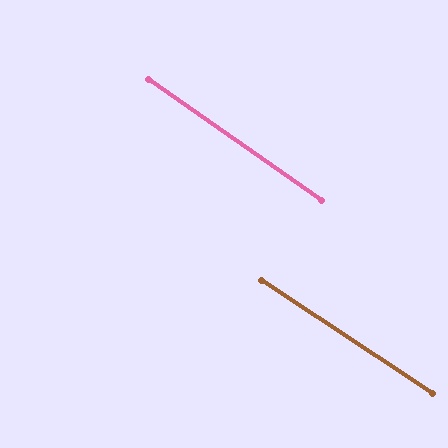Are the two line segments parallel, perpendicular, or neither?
Parallel — their directions differ by only 1.3°.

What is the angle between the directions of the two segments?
Approximately 1 degree.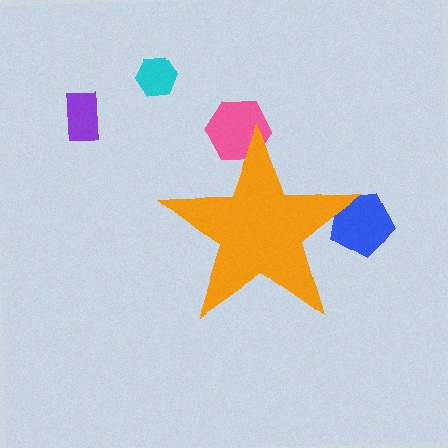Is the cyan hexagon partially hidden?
No, the cyan hexagon is fully visible.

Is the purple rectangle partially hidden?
No, the purple rectangle is fully visible.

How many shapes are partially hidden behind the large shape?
2 shapes are partially hidden.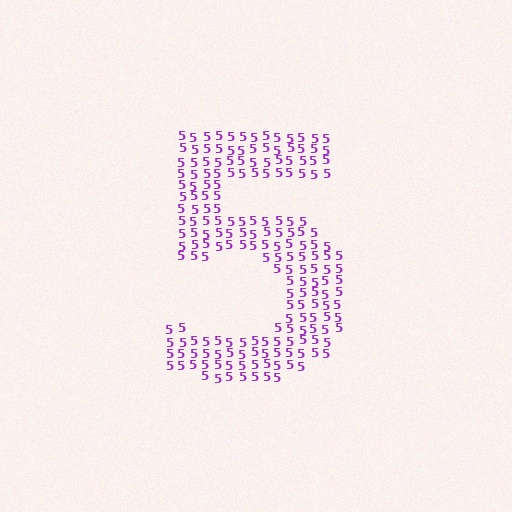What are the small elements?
The small elements are digit 5's.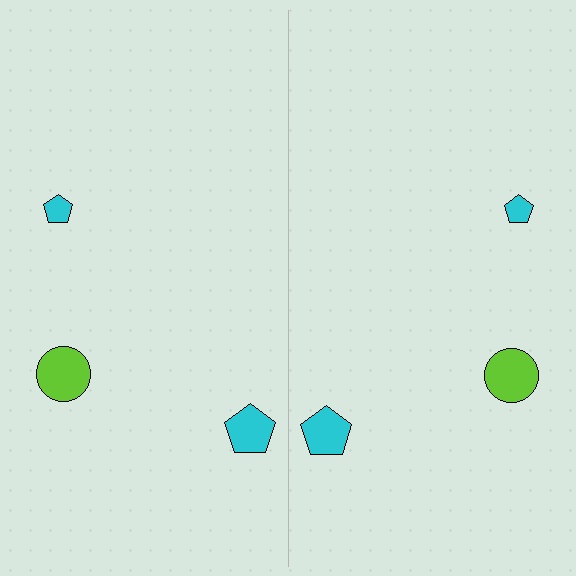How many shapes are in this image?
There are 6 shapes in this image.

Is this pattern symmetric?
Yes, this pattern has bilateral (reflection) symmetry.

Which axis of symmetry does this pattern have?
The pattern has a vertical axis of symmetry running through the center of the image.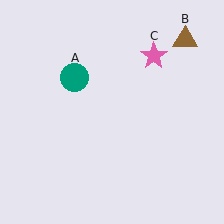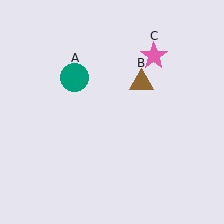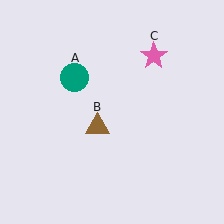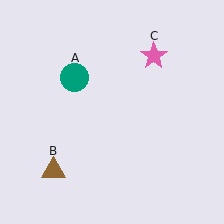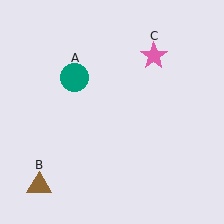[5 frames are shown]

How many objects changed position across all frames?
1 object changed position: brown triangle (object B).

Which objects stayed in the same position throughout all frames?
Teal circle (object A) and pink star (object C) remained stationary.